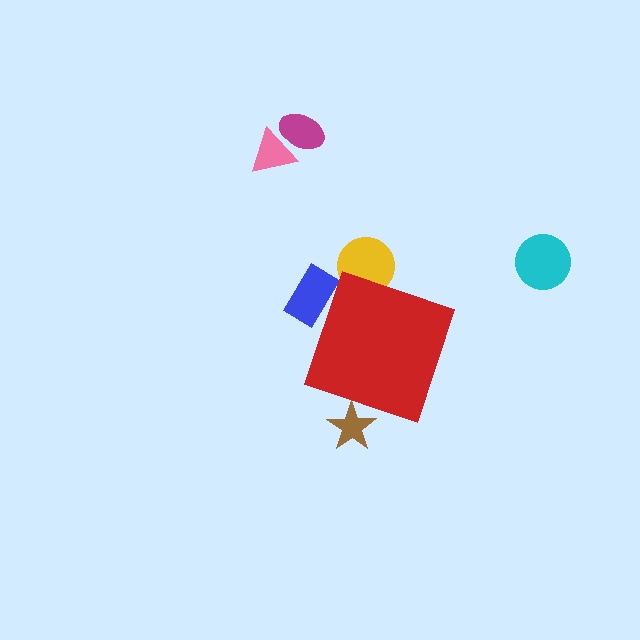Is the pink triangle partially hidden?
No, the pink triangle is fully visible.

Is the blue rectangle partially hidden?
Yes, the blue rectangle is partially hidden behind the red diamond.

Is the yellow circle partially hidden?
Yes, the yellow circle is partially hidden behind the red diamond.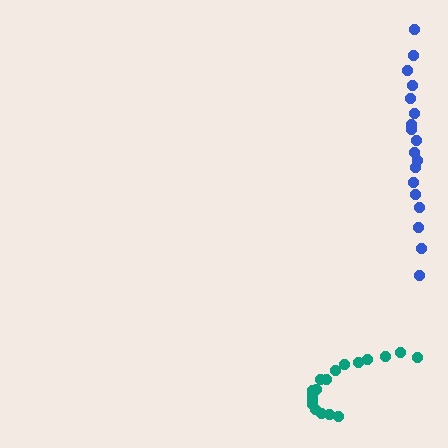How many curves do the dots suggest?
There are 2 distinct paths.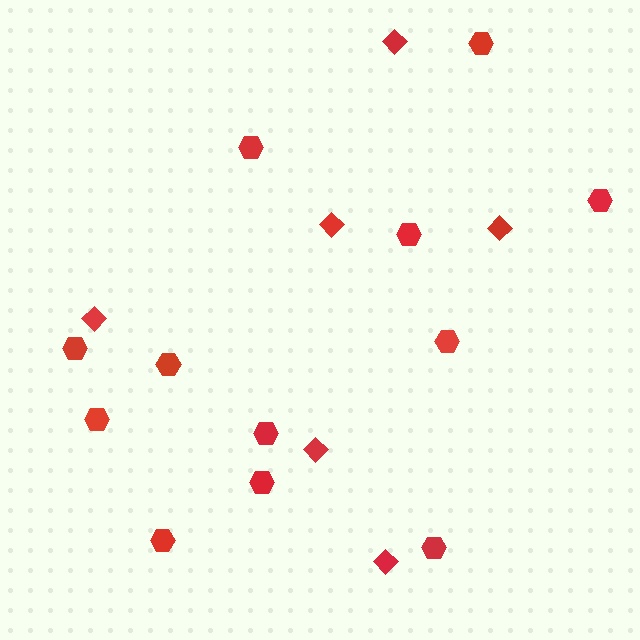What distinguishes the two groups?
There are 2 groups: one group of hexagons (12) and one group of diamonds (6).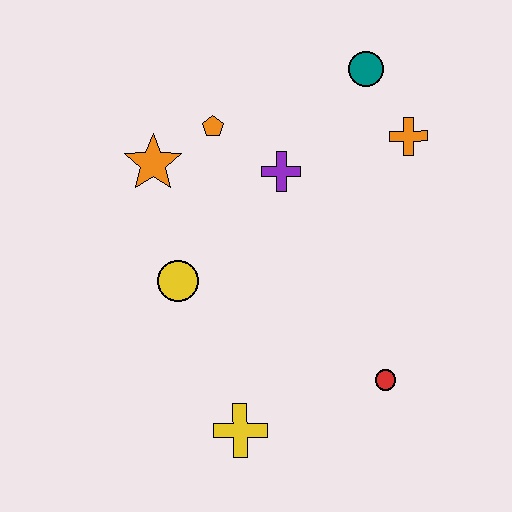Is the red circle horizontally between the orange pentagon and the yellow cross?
No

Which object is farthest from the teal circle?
The yellow cross is farthest from the teal circle.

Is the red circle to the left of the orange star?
No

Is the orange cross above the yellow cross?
Yes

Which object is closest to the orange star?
The orange pentagon is closest to the orange star.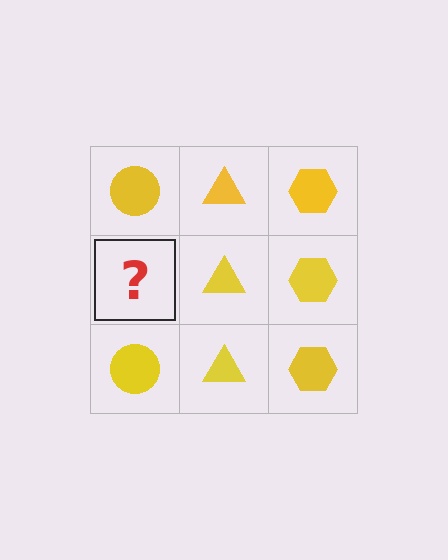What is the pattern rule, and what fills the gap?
The rule is that each column has a consistent shape. The gap should be filled with a yellow circle.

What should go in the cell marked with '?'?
The missing cell should contain a yellow circle.